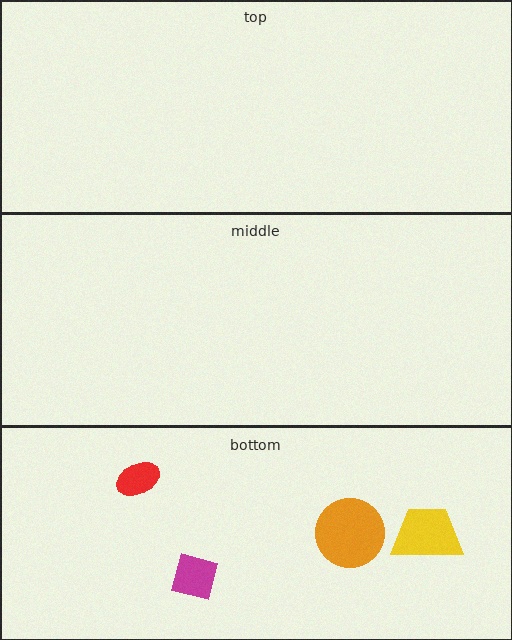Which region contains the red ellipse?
The bottom region.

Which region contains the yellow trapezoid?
The bottom region.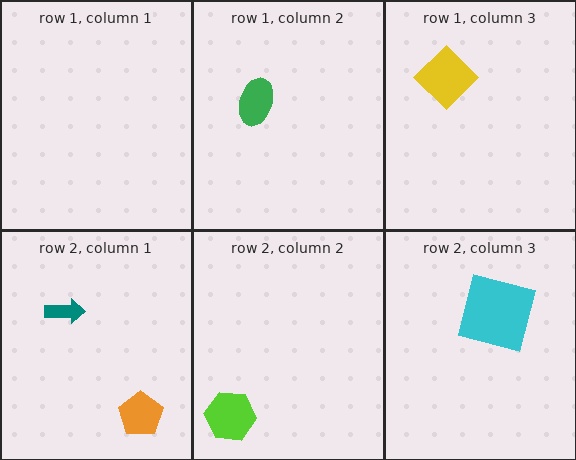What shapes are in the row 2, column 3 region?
The cyan square.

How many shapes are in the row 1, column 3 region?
1.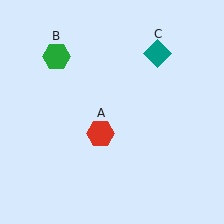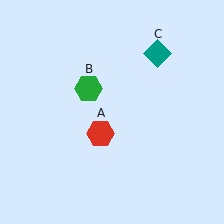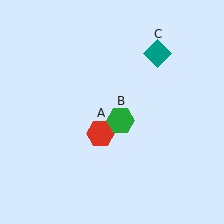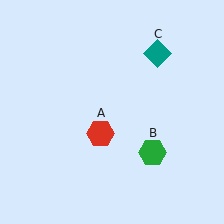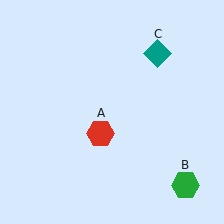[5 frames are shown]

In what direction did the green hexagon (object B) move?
The green hexagon (object B) moved down and to the right.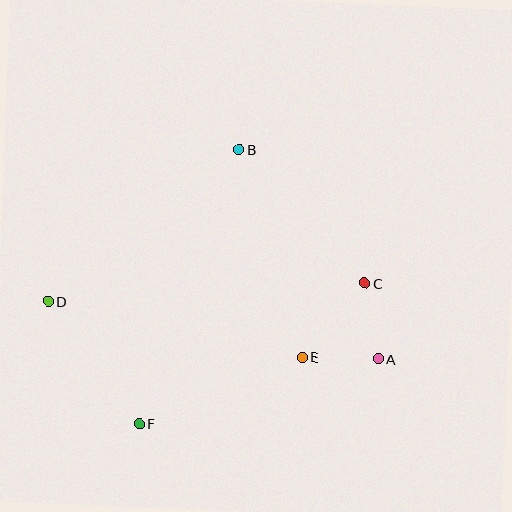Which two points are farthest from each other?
Points A and D are farthest from each other.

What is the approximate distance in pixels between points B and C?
The distance between B and C is approximately 184 pixels.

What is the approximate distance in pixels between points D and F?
The distance between D and F is approximately 153 pixels.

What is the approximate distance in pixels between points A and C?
The distance between A and C is approximately 77 pixels.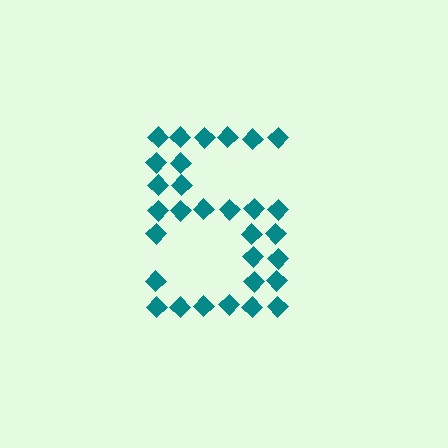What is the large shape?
The large shape is the digit 5.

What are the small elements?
The small elements are diamonds.